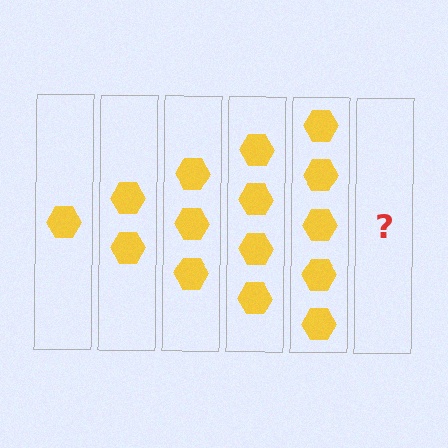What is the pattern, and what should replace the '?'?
The pattern is that each step adds one more hexagon. The '?' should be 6 hexagons.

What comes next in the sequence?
The next element should be 6 hexagons.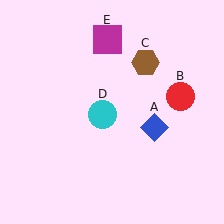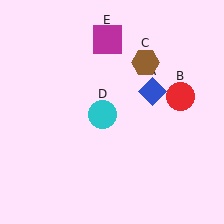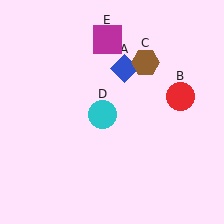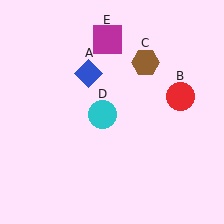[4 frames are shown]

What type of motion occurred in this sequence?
The blue diamond (object A) rotated counterclockwise around the center of the scene.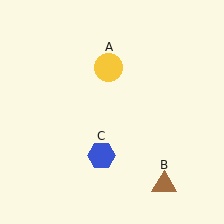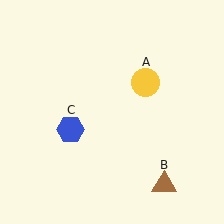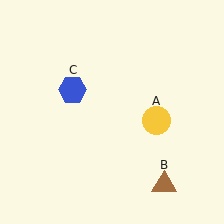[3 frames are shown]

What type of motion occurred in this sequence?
The yellow circle (object A), blue hexagon (object C) rotated clockwise around the center of the scene.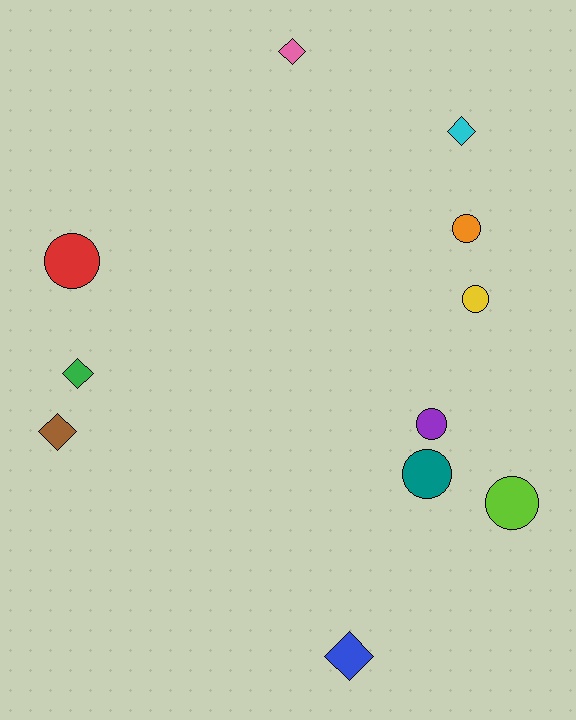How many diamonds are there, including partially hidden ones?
There are 5 diamonds.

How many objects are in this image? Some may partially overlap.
There are 11 objects.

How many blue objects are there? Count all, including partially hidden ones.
There is 1 blue object.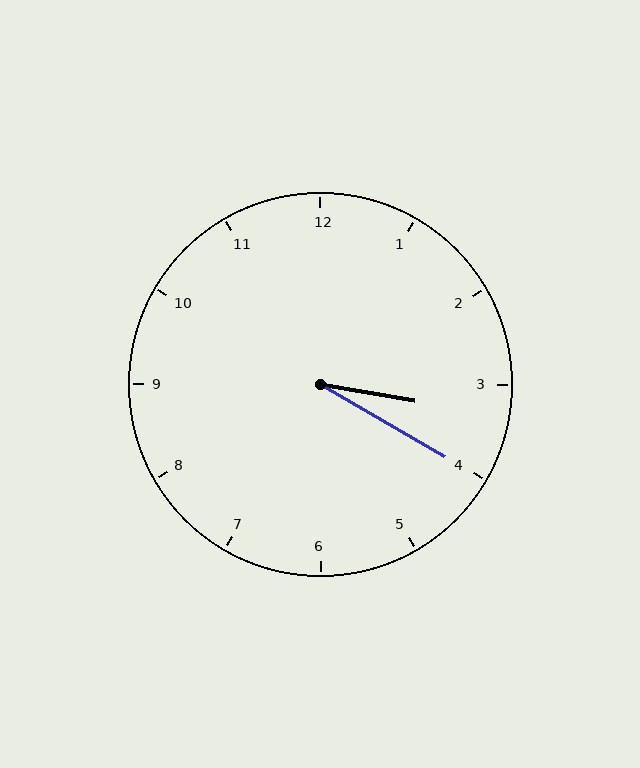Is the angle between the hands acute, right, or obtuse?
It is acute.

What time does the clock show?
3:20.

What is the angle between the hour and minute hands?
Approximately 20 degrees.